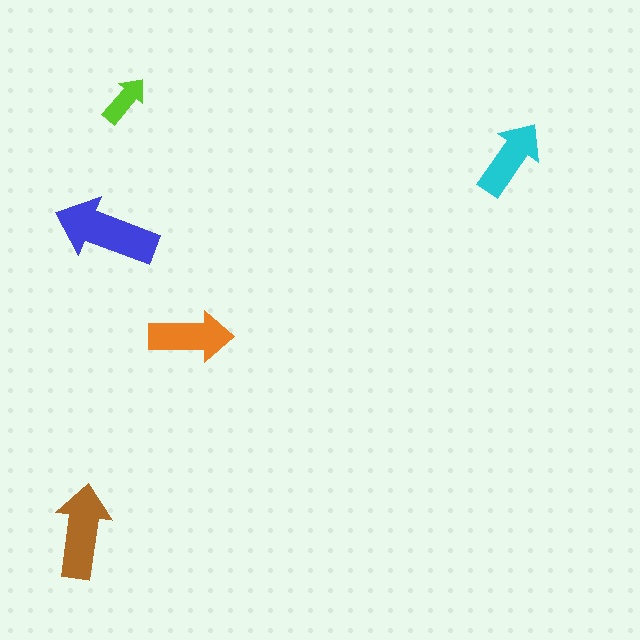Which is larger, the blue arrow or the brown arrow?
The blue one.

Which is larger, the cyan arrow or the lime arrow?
The cyan one.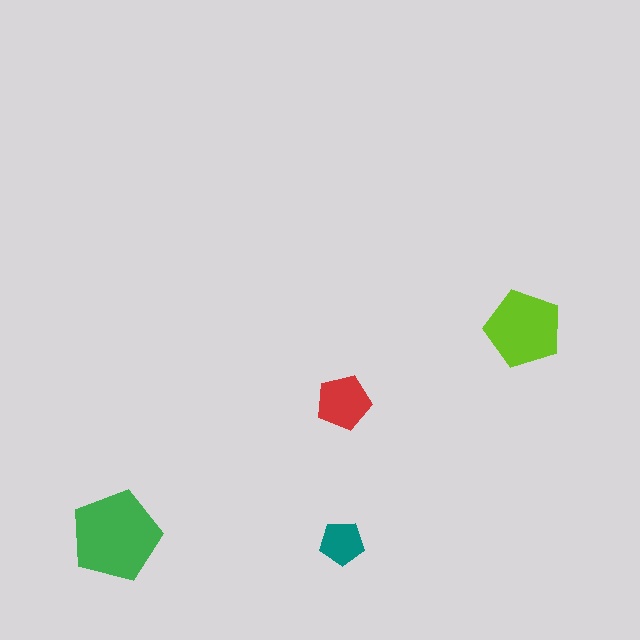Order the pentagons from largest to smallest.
the green one, the lime one, the red one, the teal one.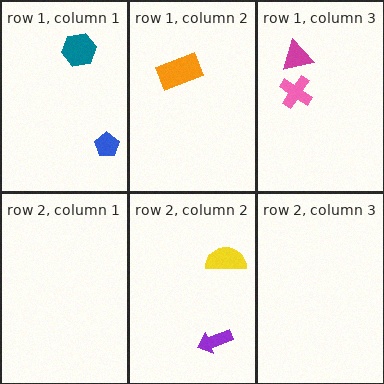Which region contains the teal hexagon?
The row 1, column 1 region.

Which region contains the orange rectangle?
The row 1, column 2 region.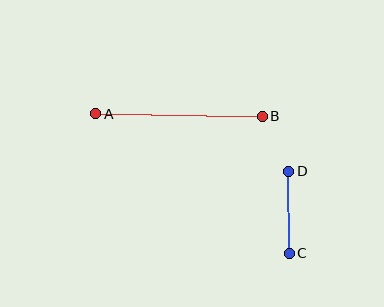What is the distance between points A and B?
The distance is approximately 166 pixels.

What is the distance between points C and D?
The distance is approximately 82 pixels.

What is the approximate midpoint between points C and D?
The midpoint is at approximately (289, 212) pixels.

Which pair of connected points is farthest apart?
Points A and B are farthest apart.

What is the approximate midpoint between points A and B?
The midpoint is at approximately (179, 115) pixels.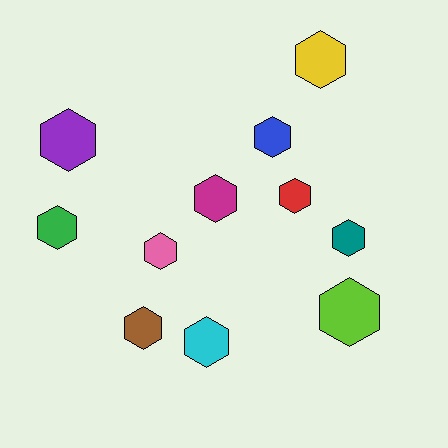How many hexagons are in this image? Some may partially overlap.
There are 11 hexagons.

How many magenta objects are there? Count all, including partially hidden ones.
There is 1 magenta object.